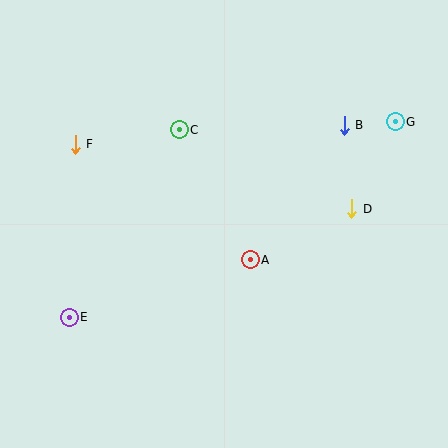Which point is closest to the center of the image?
Point A at (250, 260) is closest to the center.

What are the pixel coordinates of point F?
Point F is at (75, 144).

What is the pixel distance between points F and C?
The distance between F and C is 105 pixels.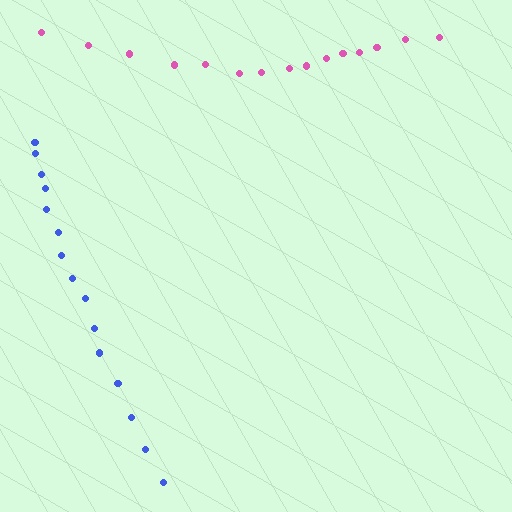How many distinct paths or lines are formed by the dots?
There are 2 distinct paths.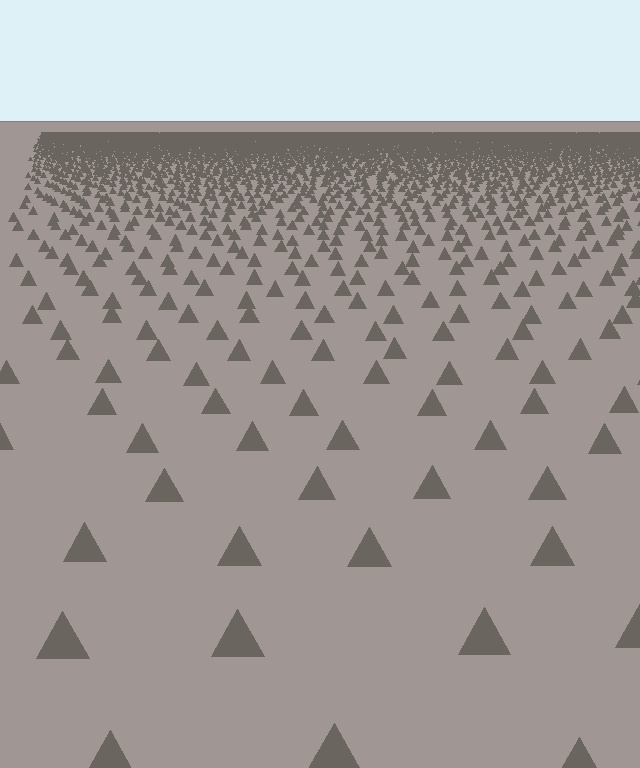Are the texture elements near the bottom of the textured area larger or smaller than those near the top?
Larger. Near the bottom, elements are closer to the viewer and appear at a bigger on-screen size.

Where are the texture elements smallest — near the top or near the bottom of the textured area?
Near the top.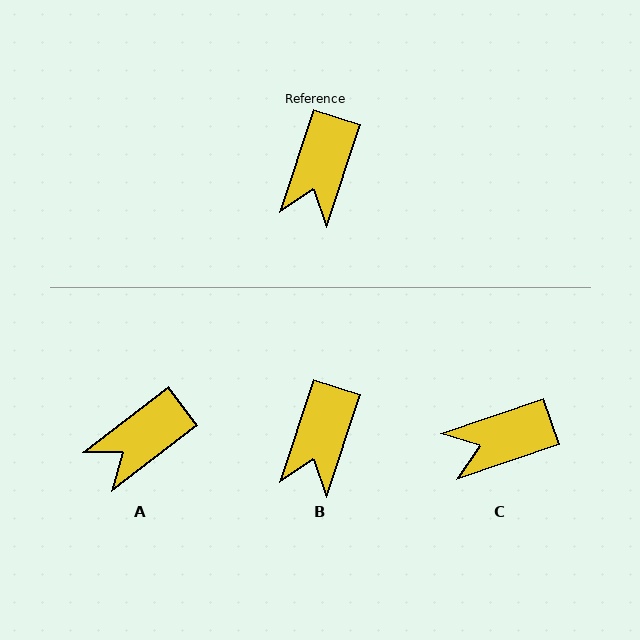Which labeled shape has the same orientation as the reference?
B.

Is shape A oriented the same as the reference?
No, it is off by about 34 degrees.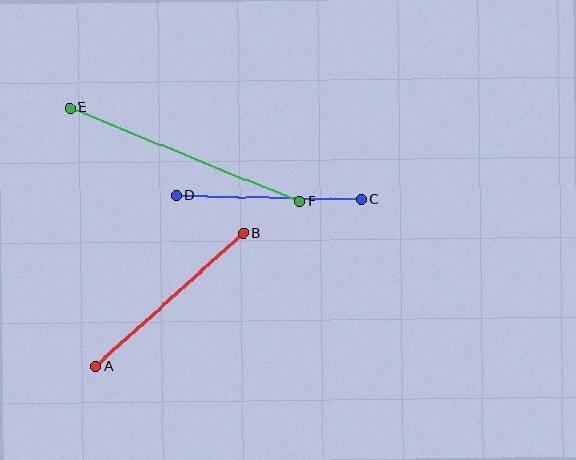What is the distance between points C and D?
The distance is approximately 185 pixels.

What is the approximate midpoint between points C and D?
The midpoint is at approximately (268, 198) pixels.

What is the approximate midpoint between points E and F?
The midpoint is at approximately (185, 154) pixels.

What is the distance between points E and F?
The distance is approximately 248 pixels.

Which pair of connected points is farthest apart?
Points E and F are farthest apart.